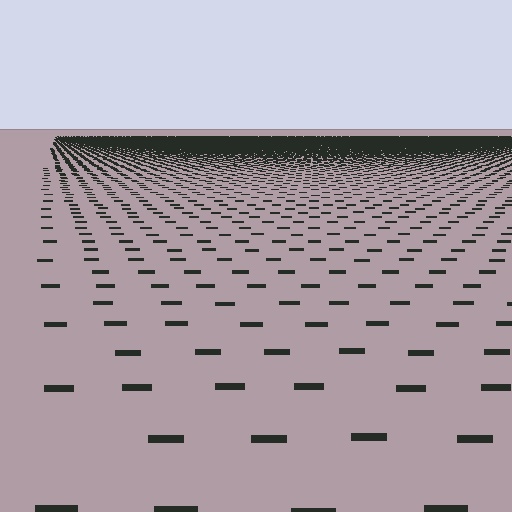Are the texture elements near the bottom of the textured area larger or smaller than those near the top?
Larger. Near the bottom, elements are closer to the viewer and appear at a bigger on-screen size.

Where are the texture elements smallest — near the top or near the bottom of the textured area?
Near the top.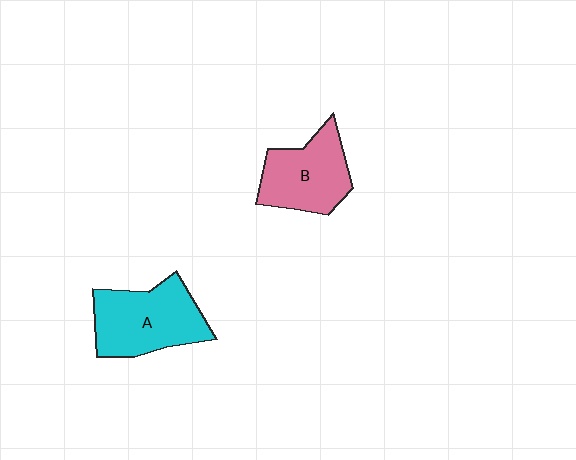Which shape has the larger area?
Shape A (cyan).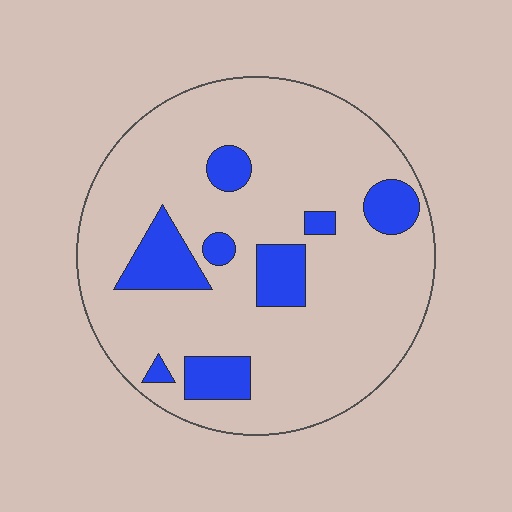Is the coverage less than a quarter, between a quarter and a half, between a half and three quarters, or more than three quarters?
Less than a quarter.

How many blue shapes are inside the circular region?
8.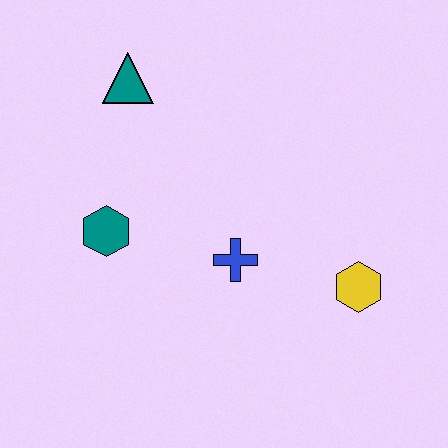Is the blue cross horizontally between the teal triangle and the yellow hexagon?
Yes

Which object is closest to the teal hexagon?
The blue cross is closest to the teal hexagon.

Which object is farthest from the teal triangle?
The yellow hexagon is farthest from the teal triangle.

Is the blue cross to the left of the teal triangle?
No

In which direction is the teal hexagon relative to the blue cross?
The teal hexagon is to the left of the blue cross.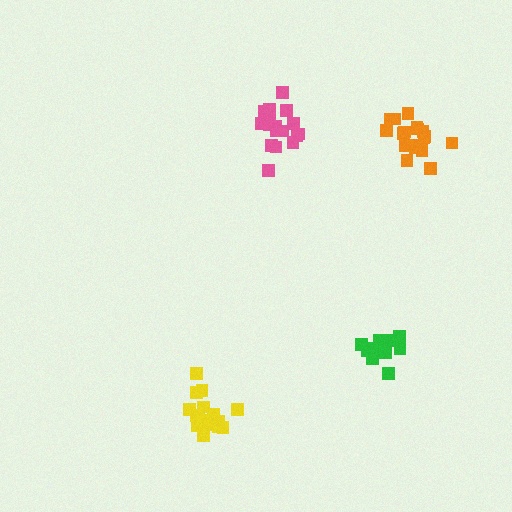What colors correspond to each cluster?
The clusters are colored: orange, green, pink, yellow.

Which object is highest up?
The pink cluster is topmost.